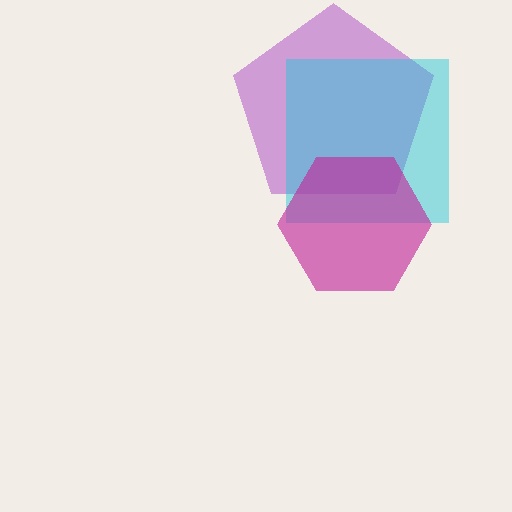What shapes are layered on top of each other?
The layered shapes are: a purple pentagon, a cyan square, a magenta hexagon.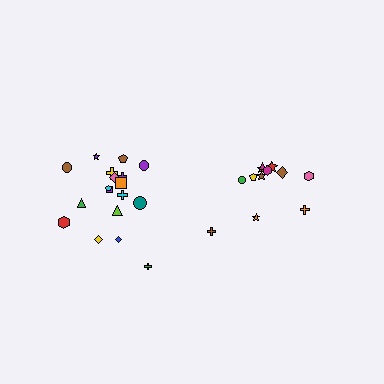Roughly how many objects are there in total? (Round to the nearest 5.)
Roughly 30 objects in total.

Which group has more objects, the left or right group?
The left group.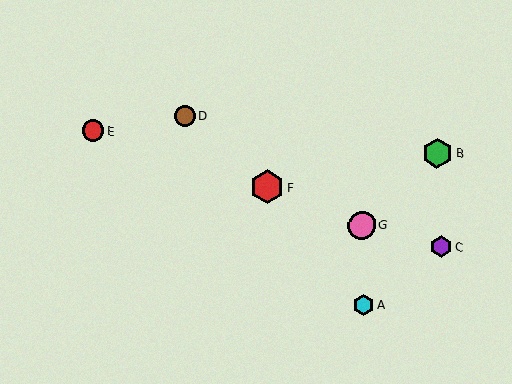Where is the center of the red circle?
The center of the red circle is at (93, 131).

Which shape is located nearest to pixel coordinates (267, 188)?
The red hexagon (labeled F) at (267, 187) is nearest to that location.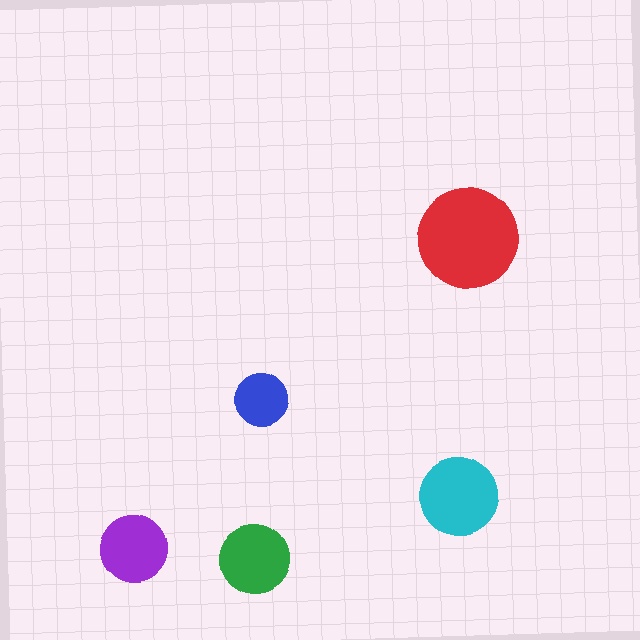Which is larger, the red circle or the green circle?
The red one.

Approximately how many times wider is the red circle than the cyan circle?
About 1.5 times wider.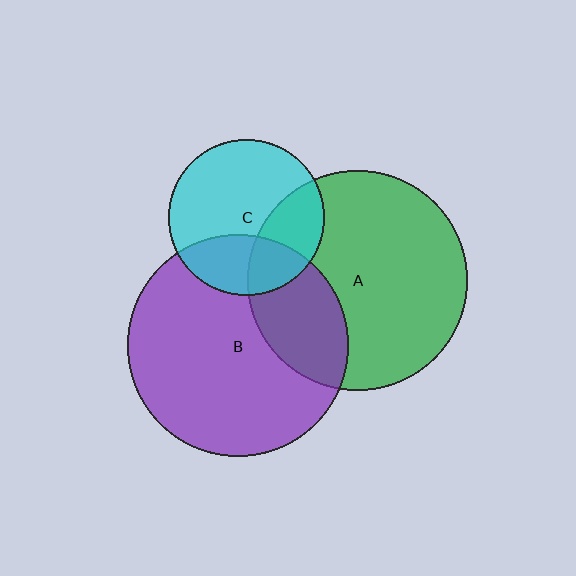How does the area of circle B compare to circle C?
Approximately 2.0 times.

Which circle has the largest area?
Circle B (purple).